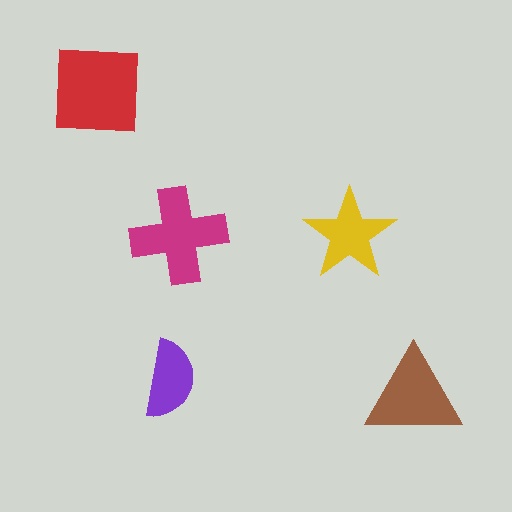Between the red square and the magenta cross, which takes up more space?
The red square.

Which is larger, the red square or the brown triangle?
The red square.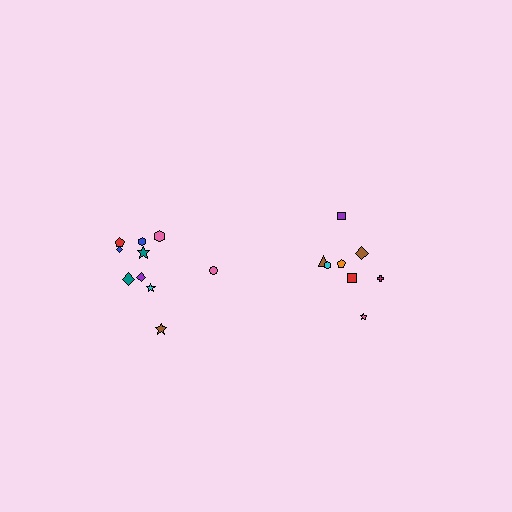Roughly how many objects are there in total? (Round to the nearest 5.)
Roughly 20 objects in total.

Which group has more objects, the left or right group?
The left group.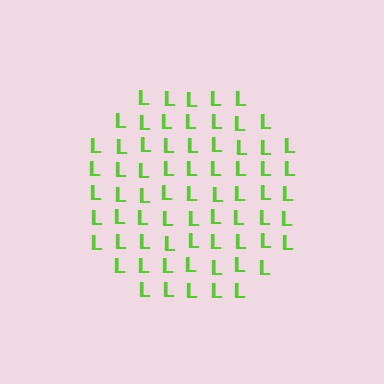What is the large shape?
The large shape is a circle.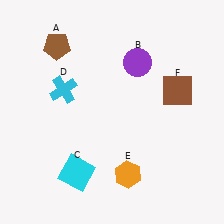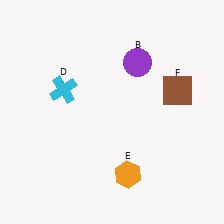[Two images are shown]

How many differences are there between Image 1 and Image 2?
There are 2 differences between the two images.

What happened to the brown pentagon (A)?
The brown pentagon (A) was removed in Image 2. It was in the top-left area of Image 1.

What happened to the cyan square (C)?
The cyan square (C) was removed in Image 2. It was in the bottom-left area of Image 1.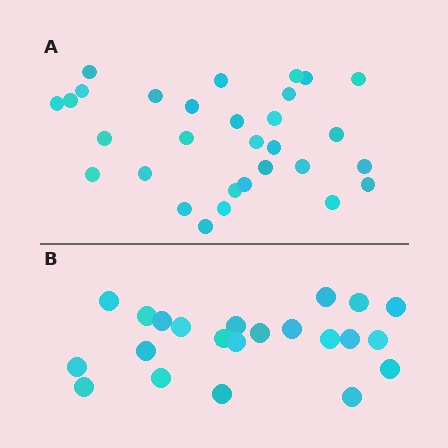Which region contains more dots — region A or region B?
Region A (the top region) has more dots.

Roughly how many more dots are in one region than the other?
Region A has roughly 8 or so more dots than region B.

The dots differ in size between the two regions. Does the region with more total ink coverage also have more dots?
No. Region B has more total ink coverage because its dots are larger, but region A actually contains more individual dots. Total area can be misleading — the number of items is what matters here.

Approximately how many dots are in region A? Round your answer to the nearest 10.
About 30 dots.